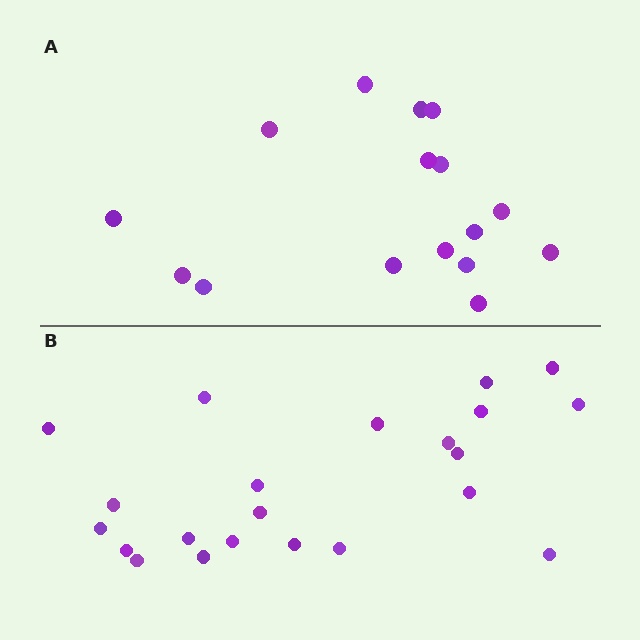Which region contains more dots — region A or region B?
Region B (the bottom region) has more dots.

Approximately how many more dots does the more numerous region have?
Region B has about 6 more dots than region A.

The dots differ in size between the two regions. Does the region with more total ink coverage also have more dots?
No. Region A has more total ink coverage because its dots are larger, but region B actually contains more individual dots. Total area can be misleading — the number of items is what matters here.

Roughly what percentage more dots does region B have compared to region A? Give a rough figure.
About 40% more.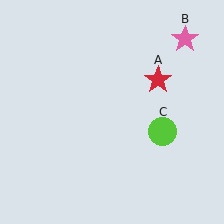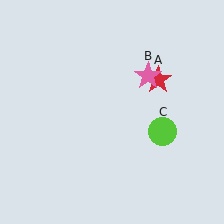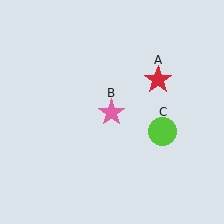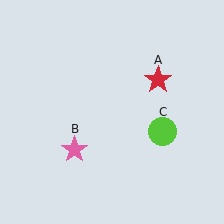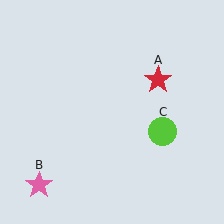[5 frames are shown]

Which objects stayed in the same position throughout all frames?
Red star (object A) and lime circle (object C) remained stationary.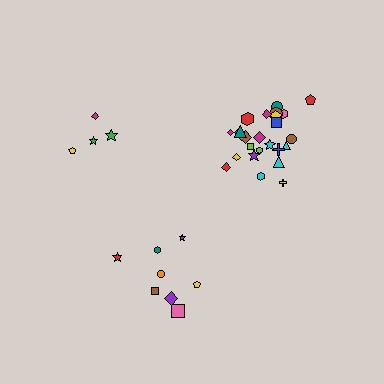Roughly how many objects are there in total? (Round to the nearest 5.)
Roughly 35 objects in total.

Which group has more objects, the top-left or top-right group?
The top-right group.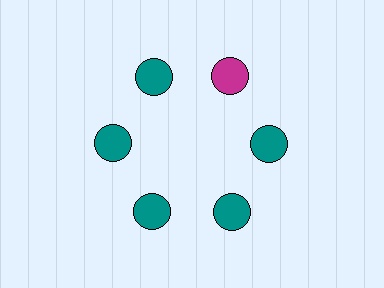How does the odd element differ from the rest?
It has a different color: magenta instead of teal.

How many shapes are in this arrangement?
There are 6 shapes arranged in a ring pattern.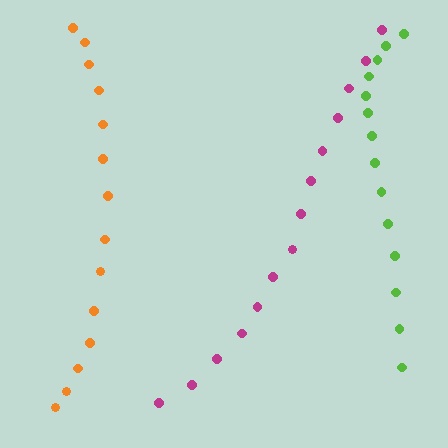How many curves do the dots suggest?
There are 3 distinct paths.